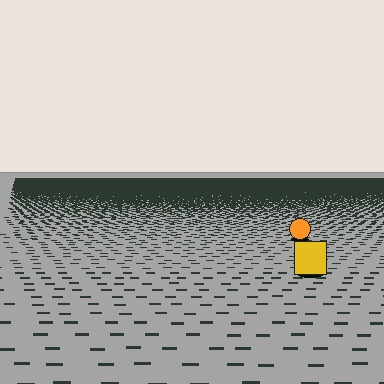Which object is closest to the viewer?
The yellow square is closest. The texture marks near it are larger and more spread out.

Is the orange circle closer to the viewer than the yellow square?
No. The yellow square is closer — you can tell from the texture gradient: the ground texture is coarser near it.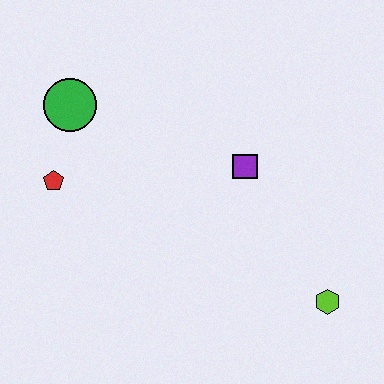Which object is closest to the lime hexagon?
The purple square is closest to the lime hexagon.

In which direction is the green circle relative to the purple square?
The green circle is to the left of the purple square.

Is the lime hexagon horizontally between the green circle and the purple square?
No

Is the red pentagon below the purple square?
Yes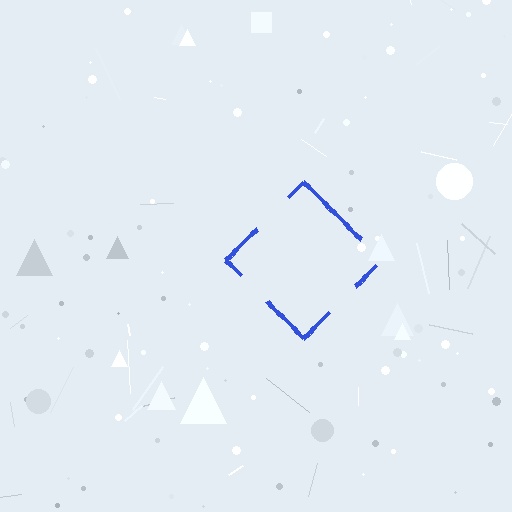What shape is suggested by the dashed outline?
The dashed outline suggests a diamond.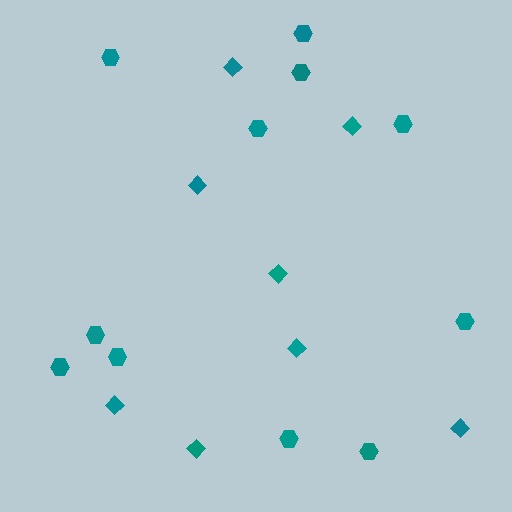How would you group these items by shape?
There are 2 groups: one group of hexagons (11) and one group of diamonds (8).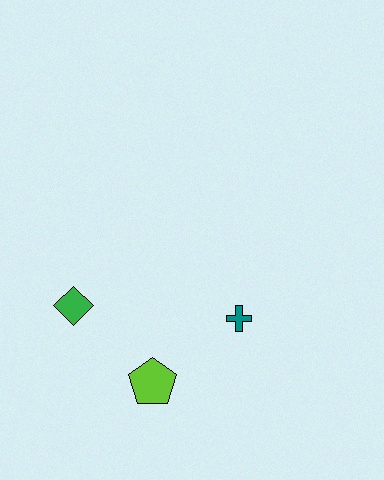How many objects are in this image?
There are 3 objects.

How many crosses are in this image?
There is 1 cross.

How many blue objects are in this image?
There are no blue objects.